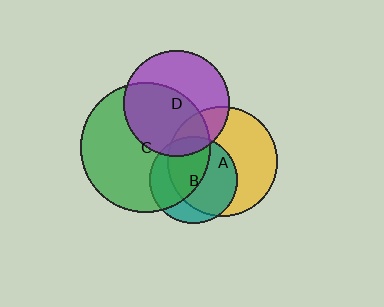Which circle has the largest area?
Circle C (green).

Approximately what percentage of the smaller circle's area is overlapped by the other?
Approximately 20%.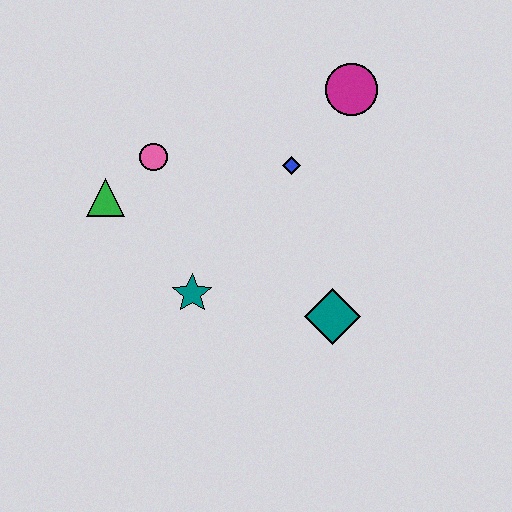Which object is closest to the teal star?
The green triangle is closest to the teal star.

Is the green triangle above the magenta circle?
No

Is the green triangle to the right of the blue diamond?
No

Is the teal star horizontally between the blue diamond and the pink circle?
Yes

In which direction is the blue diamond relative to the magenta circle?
The blue diamond is below the magenta circle.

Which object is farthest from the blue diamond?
The green triangle is farthest from the blue diamond.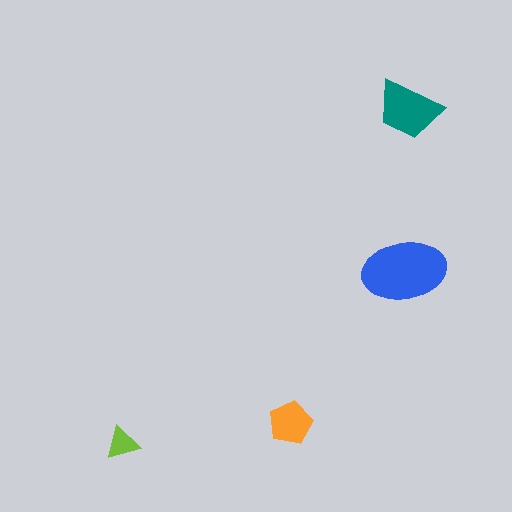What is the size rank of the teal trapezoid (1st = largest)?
2nd.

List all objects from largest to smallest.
The blue ellipse, the teal trapezoid, the orange pentagon, the lime triangle.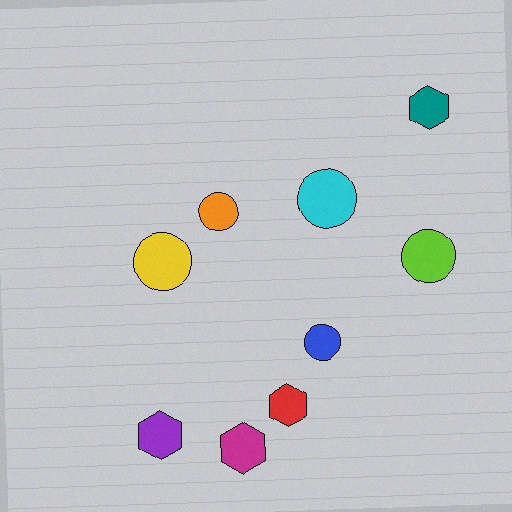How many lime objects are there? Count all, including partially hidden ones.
There is 1 lime object.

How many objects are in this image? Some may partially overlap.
There are 9 objects.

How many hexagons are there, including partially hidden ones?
There are 4 hexagons.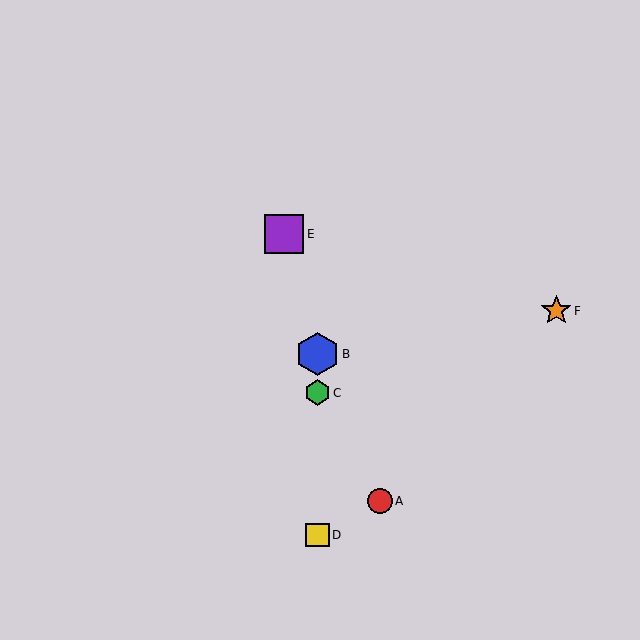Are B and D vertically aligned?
Yes, both are at x≈318.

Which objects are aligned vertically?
Objects B, C, D are aligned vertically.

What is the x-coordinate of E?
Object E is at x≈284.